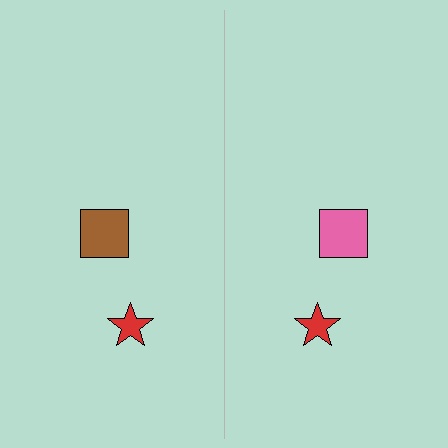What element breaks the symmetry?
The pink square on the right side breaks the symmetry — its mirror counterpart is brown.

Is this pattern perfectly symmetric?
No, the pattern is not perfectly symmetric. The pink square on the right side breaks the symmetry — its mirror counterpart is brown.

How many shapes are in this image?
There are 4 shapes in this image.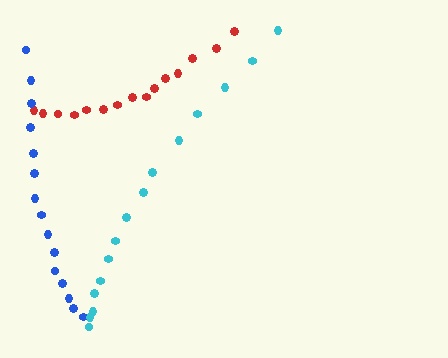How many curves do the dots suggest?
There are 3 distinct paths.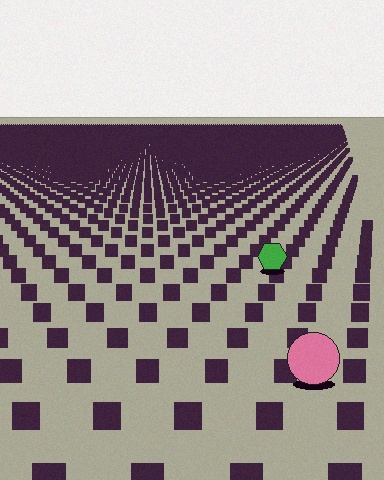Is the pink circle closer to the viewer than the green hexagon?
Yes. The pink circle is closer — you can tell from the texture gradient: the ground texture is coarser near it.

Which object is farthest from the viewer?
The green hexagon is farthest from the viewer. It appears smaller and the ground texture around it is denser.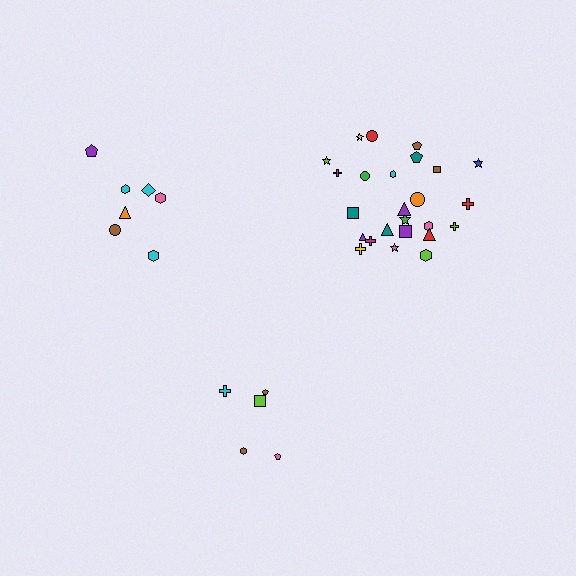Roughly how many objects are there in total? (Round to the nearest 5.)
Roughly 35 objects in total.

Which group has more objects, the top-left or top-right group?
The top-right group.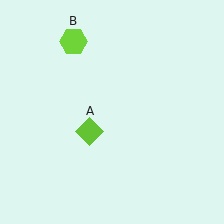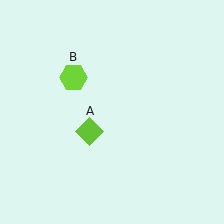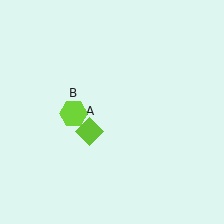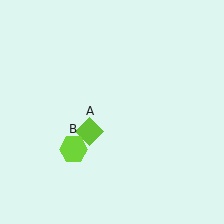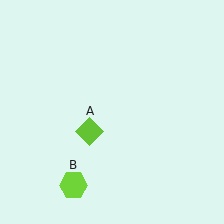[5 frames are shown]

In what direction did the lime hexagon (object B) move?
The lime hexagon (object B) moved down.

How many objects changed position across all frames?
1 object changed position: lime hexagon (object B).